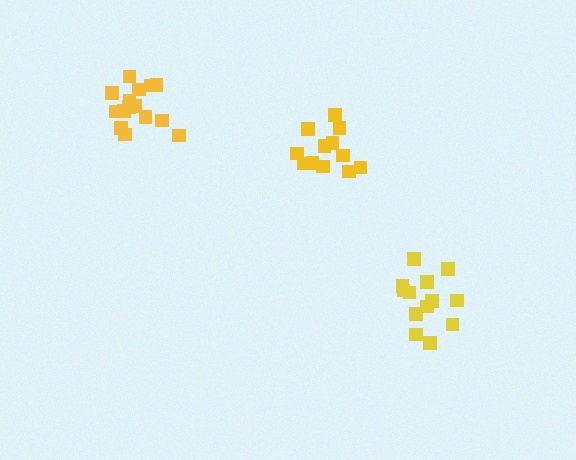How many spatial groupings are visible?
There are 3 spatial groupings.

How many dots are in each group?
Group 1: 12 dots, Group 2: 15 dots, Group 3: 13 dots (40 total).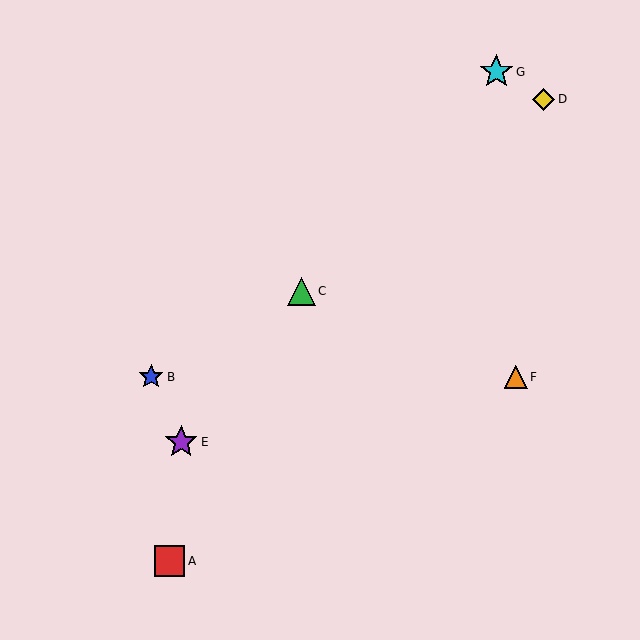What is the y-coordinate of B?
Object B is at y≈377.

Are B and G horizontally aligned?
No, B is at y≈377 and G is at y≈72.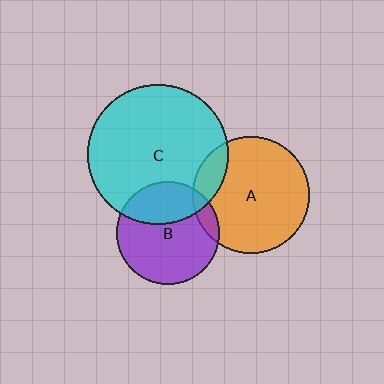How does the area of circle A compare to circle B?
Approximately 1.3 times.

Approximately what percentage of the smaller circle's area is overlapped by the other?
Approximately 10%.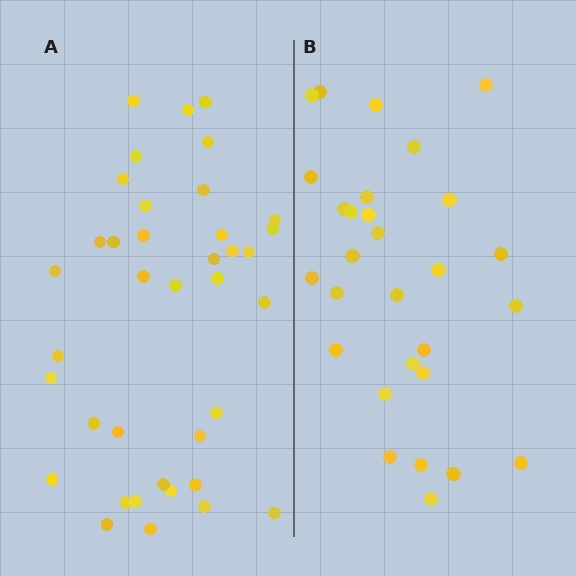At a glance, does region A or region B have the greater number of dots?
Region A (the left region) has more dots.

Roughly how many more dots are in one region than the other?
Region A has roughly 8 or so more dots than region B.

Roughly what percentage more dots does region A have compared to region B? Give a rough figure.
About 30% more.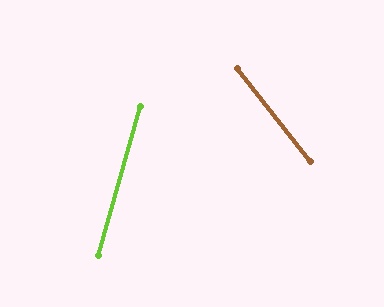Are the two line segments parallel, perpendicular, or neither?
Neither parallel nor perpendicular — they differ by about 54°.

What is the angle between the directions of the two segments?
Approximately 54 degrees.